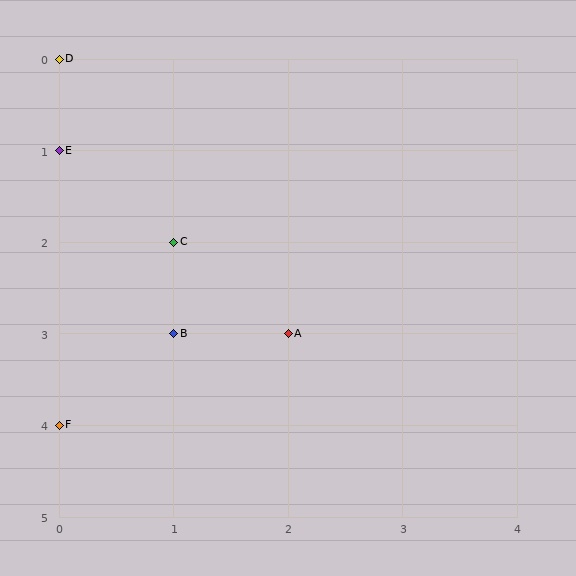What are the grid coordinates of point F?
Point F is at grid coordinates (0, 4).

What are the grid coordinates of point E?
Point E is at grid coordinates (0, 1).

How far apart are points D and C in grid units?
Points D and C are 1 column and 2 rows apart (about 2.2 grid units diagonally).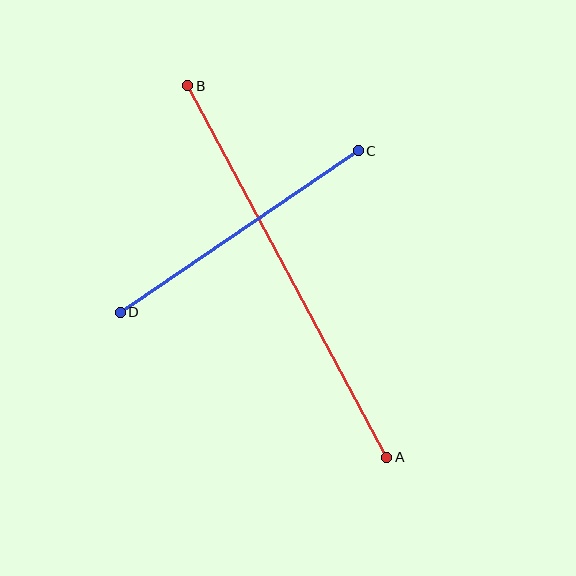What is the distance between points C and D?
The distance is approximately 288 pixels.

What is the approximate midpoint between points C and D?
The midpoint is at approximately (239, 232) pixels.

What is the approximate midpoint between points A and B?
The midpoint is at approximately (287, 272) pixels.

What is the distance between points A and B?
The distance is approximately 422 pixels.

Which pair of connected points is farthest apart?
Points A and B are farthest apart.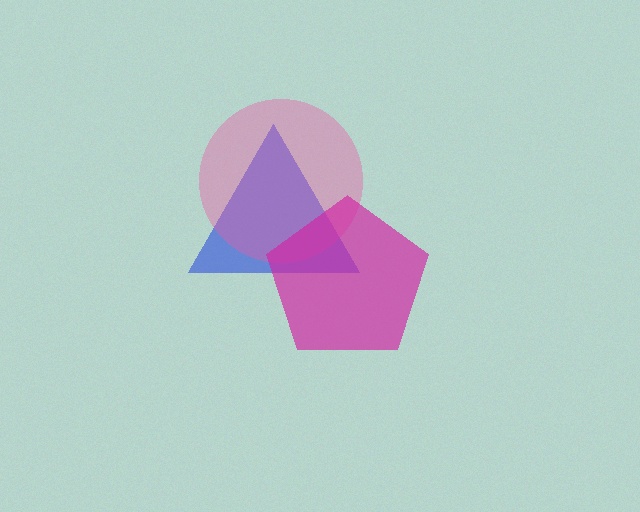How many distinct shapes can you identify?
There are 3 distinct shapes: a blue triangle, a pink circle, a magenta pentagon.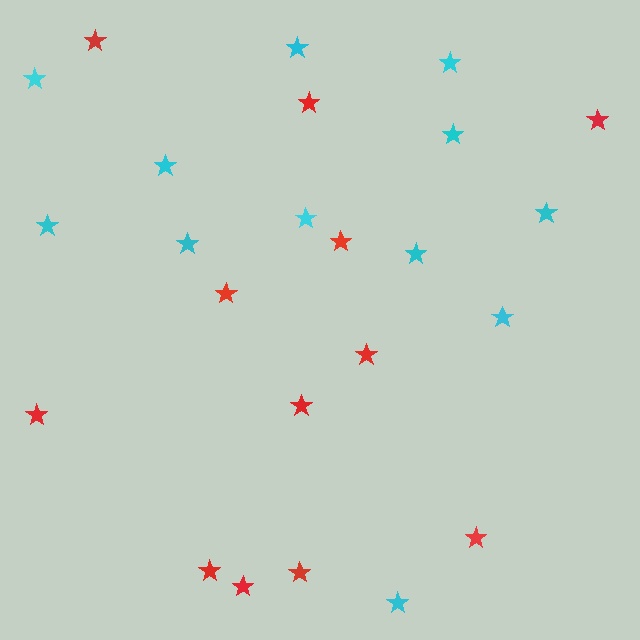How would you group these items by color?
There are 2 groups: one group of cyan stars (12) and one group of red stars (12).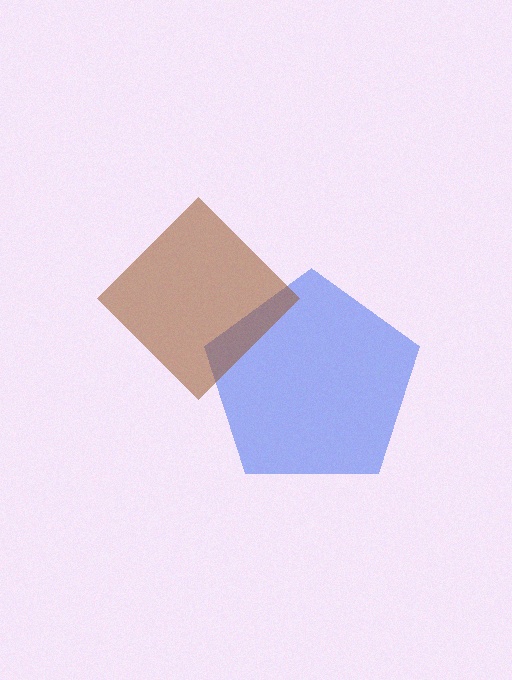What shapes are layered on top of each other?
The layered shapes are: a blue pentagon, a brown diamond.